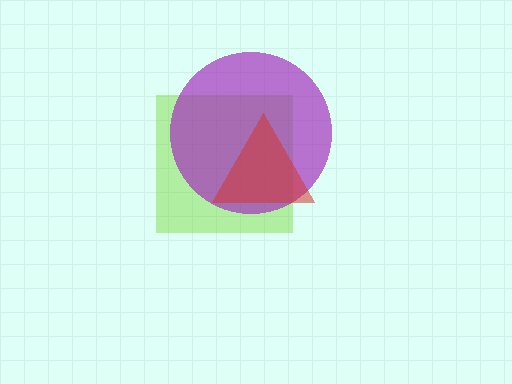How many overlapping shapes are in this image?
There are 3 overlapping shapes in the image.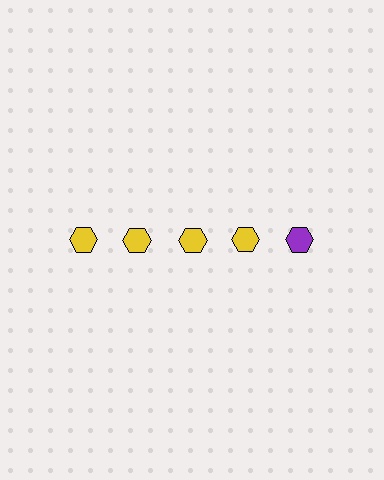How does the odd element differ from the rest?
It has a different color: purple instead of yellow.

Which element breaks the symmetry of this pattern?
The purple hexagon in the top row, rightmost column breaks the symmetry. All other shapes are yellow hexagons.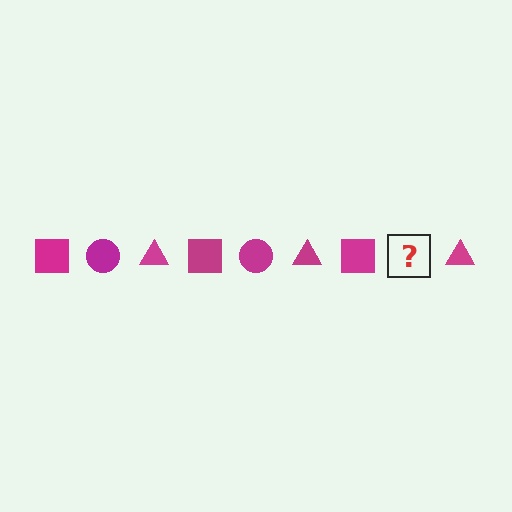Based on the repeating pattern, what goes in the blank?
The blank should be a magenta circle.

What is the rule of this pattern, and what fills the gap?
The rule is that the pattern cycles through square, circle, triangle shapes in magenta. The gap should be filled with a magenta circle.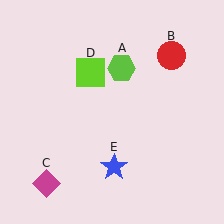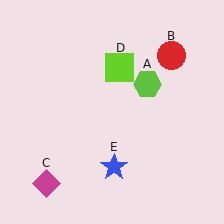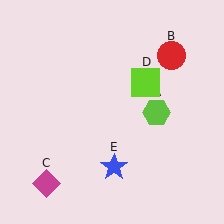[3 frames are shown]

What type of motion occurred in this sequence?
The lime hexagon (object A), lime square (object D) rotated clockwise around the center of the scene.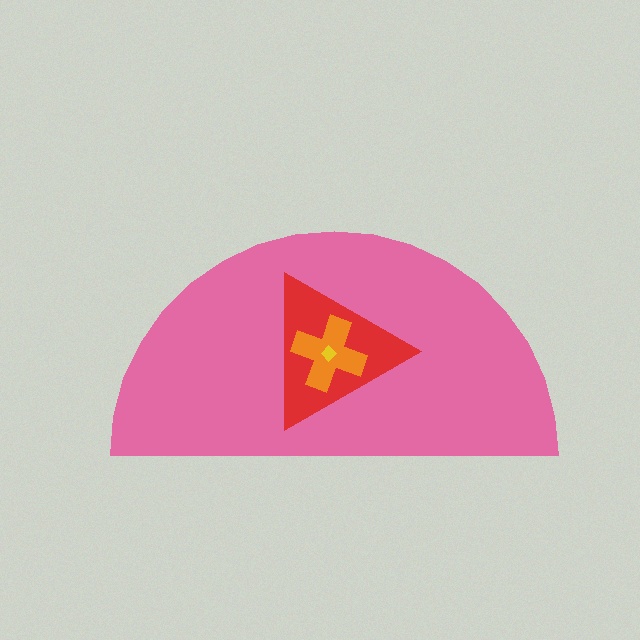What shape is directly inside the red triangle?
The orange cross.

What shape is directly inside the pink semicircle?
The red triangle.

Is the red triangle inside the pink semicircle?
Yes.